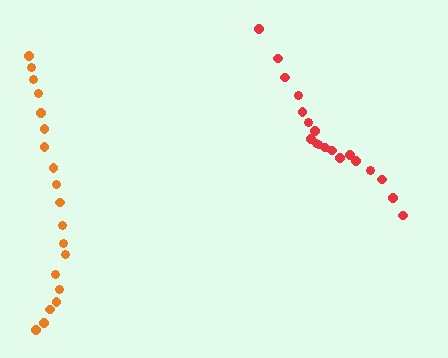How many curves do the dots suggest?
There are 2 distinct paths.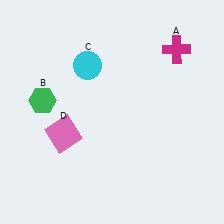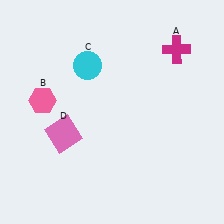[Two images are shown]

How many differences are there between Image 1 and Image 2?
There is 1 difference between the two images.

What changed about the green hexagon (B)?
In Image 1, B is green. In Image 2, it changed to pink.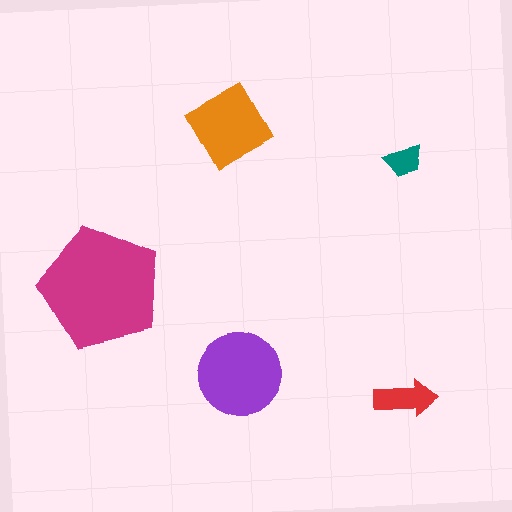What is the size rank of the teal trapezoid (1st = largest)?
5th.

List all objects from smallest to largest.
The teal trapezoid, the red arrow, the orange diamond, the purple circle, the magenta pentagon.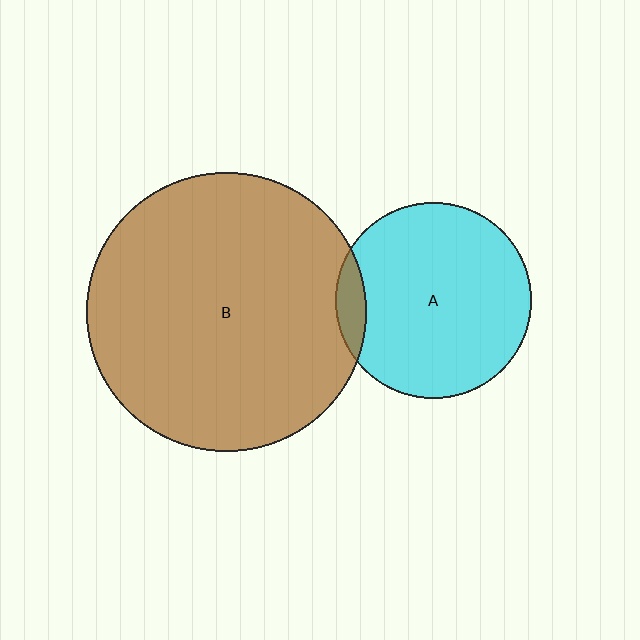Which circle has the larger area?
Circle B (brown).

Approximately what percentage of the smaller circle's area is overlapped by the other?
Approximately 10%.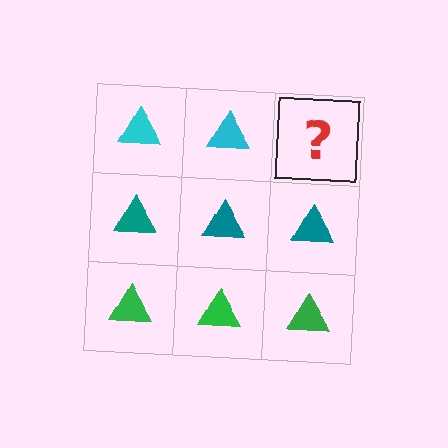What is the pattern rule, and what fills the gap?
The rule is that each row has a consistent color. The gap should be filled with a cyan triangle.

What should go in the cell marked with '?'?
The missing cell should contain a cyan triangle.